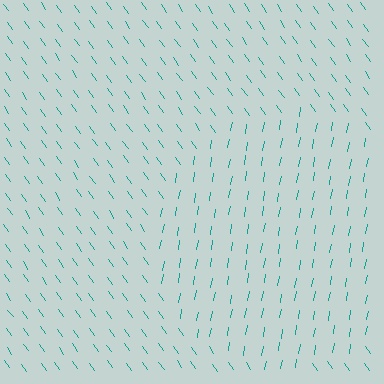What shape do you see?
I see a circle.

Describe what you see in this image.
The image is filled with small teal line segments. A circle region in the image has lines oriented differently from the surrounding lines, creating a visible texture boundary.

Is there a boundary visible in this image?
Yes, there is a texture boundary formed by a change in line orientation.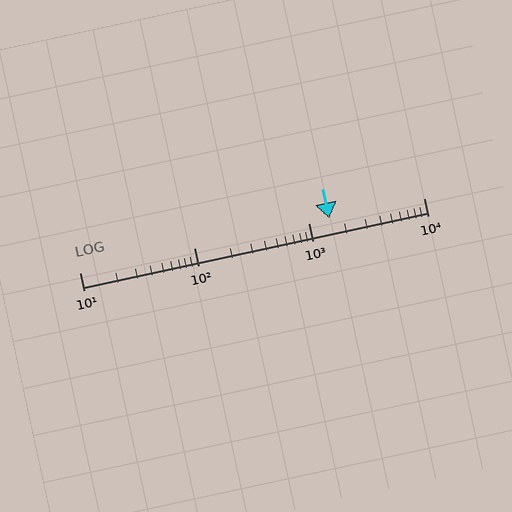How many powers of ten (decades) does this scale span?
The scale spans 3 decades, from 10 to 10000.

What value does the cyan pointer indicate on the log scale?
The pointer indicates approximately 1500.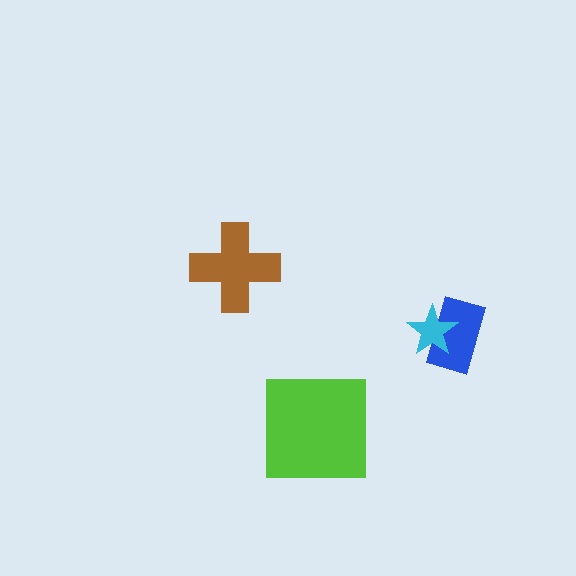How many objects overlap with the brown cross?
0 objects overlap with the brown cross.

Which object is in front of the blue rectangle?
The cyan star is in front of the blue rectangle.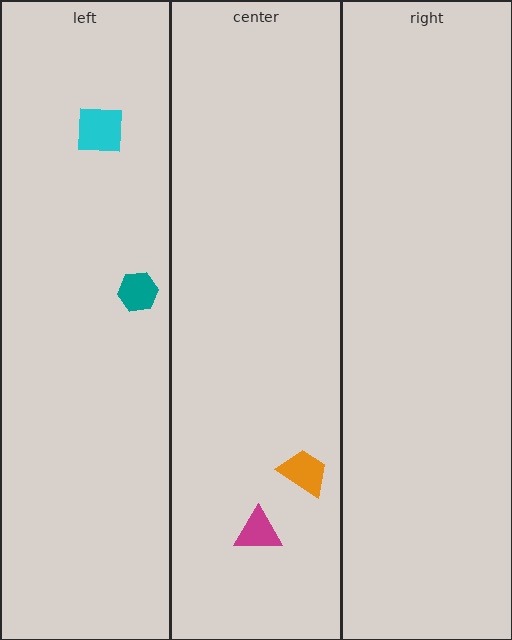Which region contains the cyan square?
The left region.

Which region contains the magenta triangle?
The center region.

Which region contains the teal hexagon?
The left region.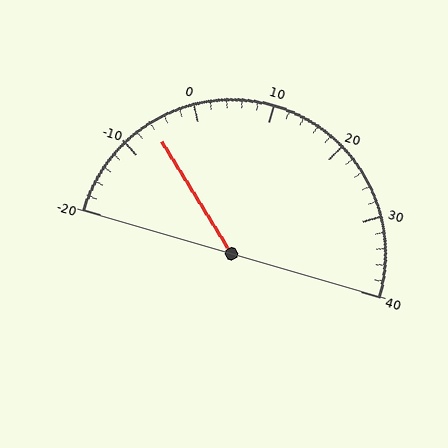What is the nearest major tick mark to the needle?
The nearest major tick mark is -10.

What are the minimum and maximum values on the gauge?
The gauge ranges from -20 to 40.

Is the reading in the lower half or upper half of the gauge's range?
The reading is in the lower half of the range (-20 to 40).